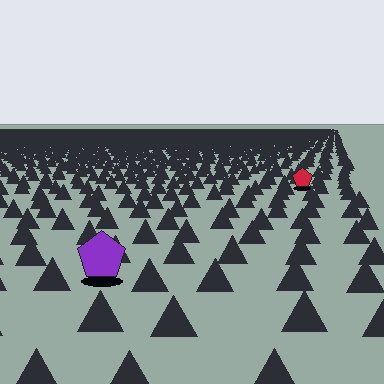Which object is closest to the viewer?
The purple pentagon is closest. The texture marks near it are larger and more spread out.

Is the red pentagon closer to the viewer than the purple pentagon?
No. The purple pentagon is closer — you can tell from the texture gradient: the ground texture is coarser near it.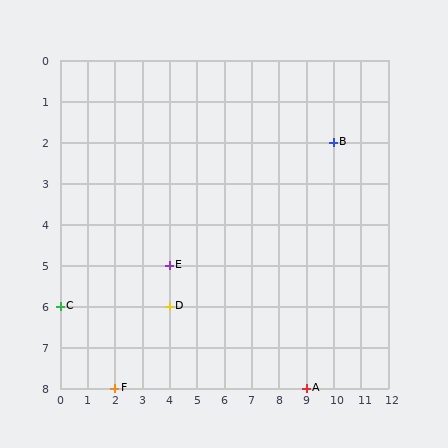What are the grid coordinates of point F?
Point F is at grid coordinates (2, 8).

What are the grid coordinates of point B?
Point B is at grid coordinates (10, 2).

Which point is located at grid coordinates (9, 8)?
Point A is at (9, 8).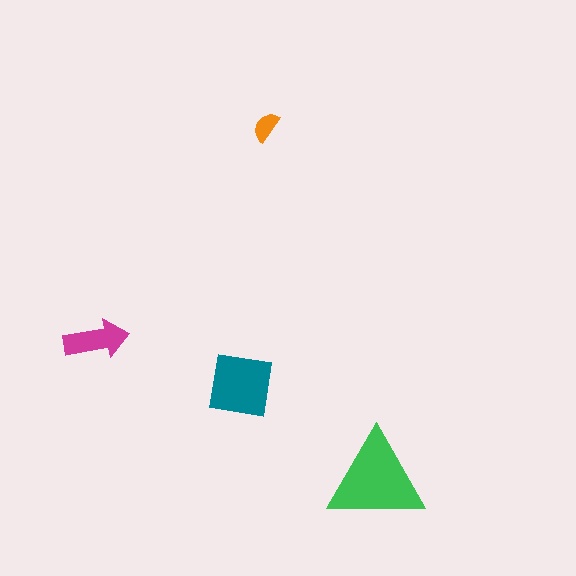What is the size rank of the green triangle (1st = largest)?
1st.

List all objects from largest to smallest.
The green triangle, the teal square, the magenta arrow, the orange semicircle.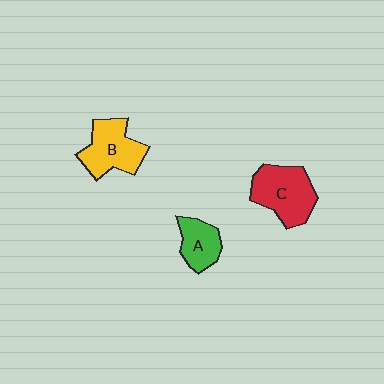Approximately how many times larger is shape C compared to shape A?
Approximately 1.6 times.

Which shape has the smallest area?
Shape A (green).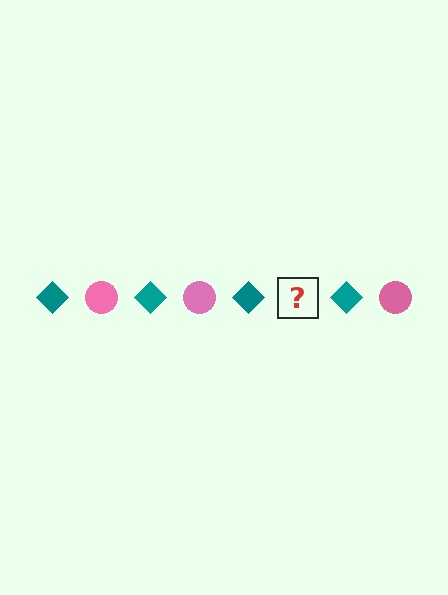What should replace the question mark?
The question mark should be replaced with a pink circle.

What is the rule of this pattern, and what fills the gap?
The rule is that the pattern alternates between teal diamond and pink circle. The gap should be filled with a pink circle.